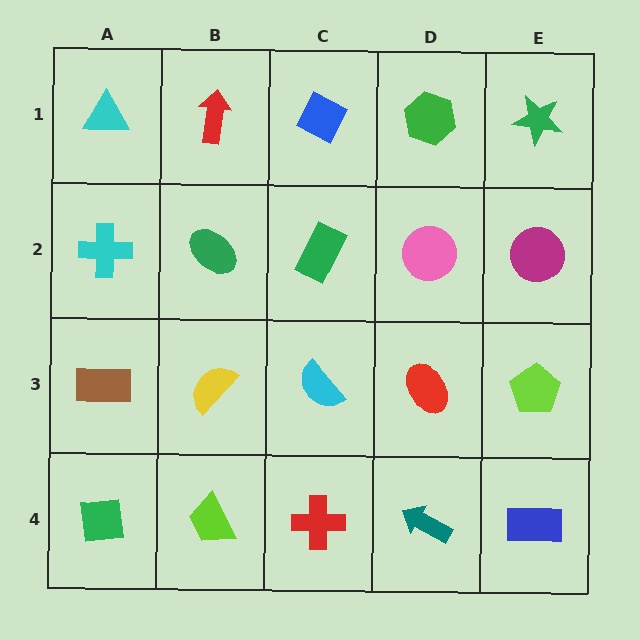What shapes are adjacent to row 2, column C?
A blue diamond (row 1, column C), a cyan semicircle (row 3, column C), a green ellipse (row 2, column B), a pink circle (row 2, column D).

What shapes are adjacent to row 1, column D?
A pink circle (row 2, column D), a blue diamond (row 1, column C), a green star (row 1, column E).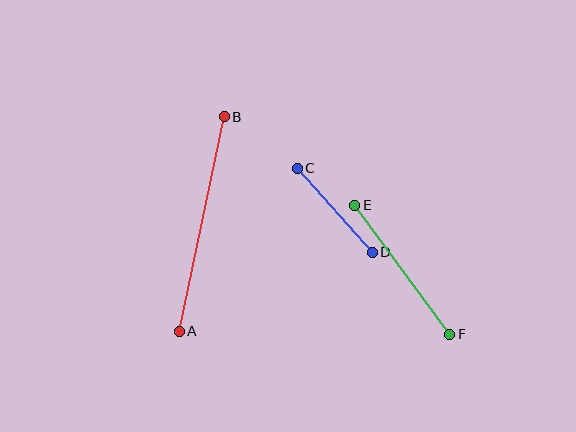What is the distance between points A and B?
The distance is approximately 219 pixels.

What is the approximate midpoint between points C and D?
The midpoint is at approximately (335, 210) pixels.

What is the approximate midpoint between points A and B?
The midpoint is at approximately (202, 224) pixels.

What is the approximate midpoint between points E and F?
The midpoint is at approximately (402, 270) pixels.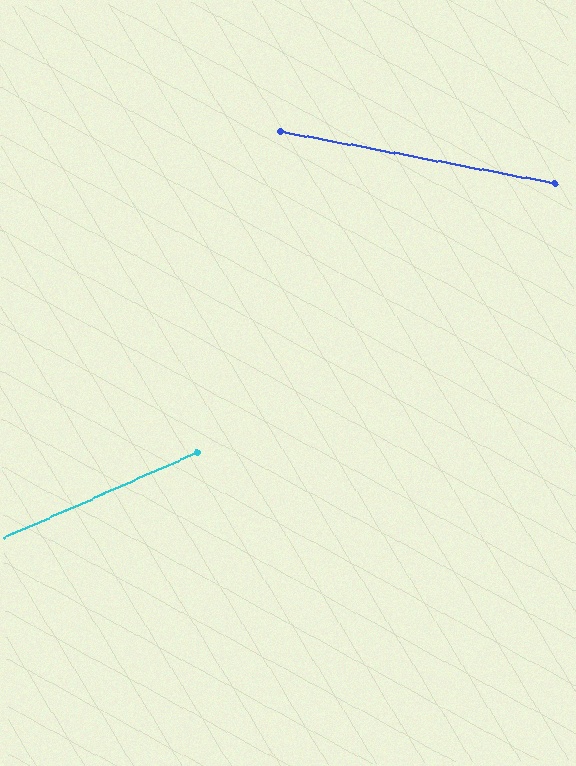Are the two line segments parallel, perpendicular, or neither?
Neither parallel nor perpendicular — they differ by about 34°.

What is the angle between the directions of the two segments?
Approximately 34 degrees.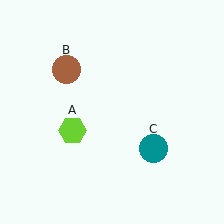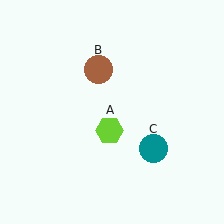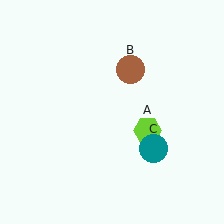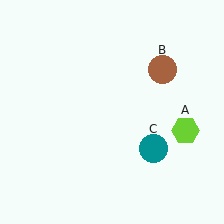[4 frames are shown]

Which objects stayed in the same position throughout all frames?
Teal circle (object C) remained stationary.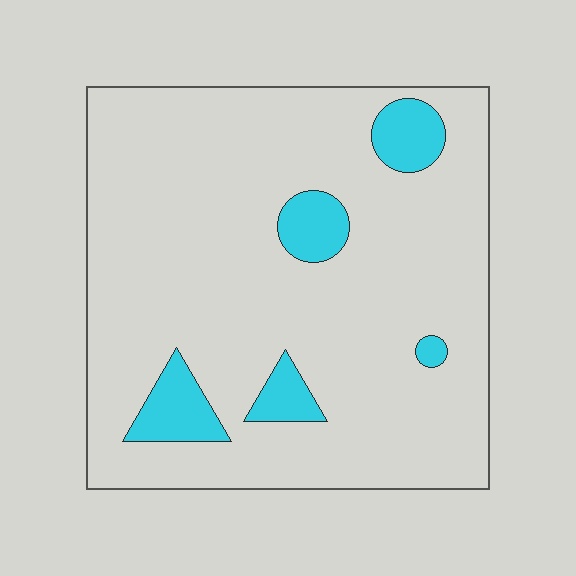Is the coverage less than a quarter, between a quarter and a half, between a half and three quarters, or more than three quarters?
Less than a quarter.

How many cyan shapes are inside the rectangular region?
5.